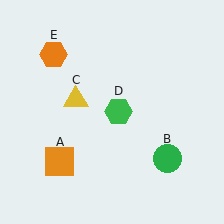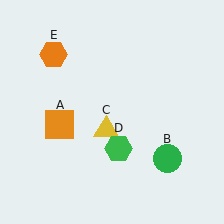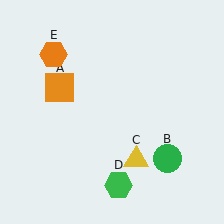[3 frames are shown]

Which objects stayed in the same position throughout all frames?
Green circle (object B) and orange hexagon (object E) remained stationary.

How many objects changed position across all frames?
3 objects changed position: orange square (object A), yellow triangle (object C), green hexagon (object D).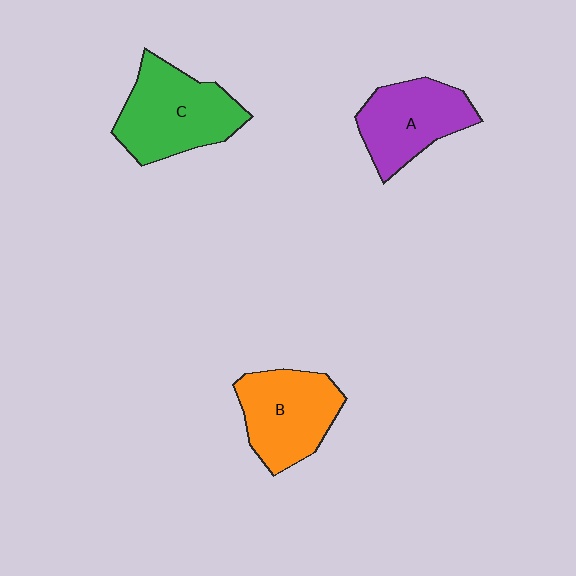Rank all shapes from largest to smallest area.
From largest to smallest: C (green), B (orange), A (purple).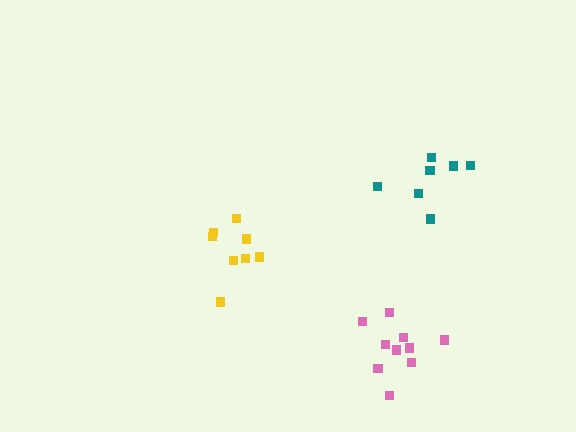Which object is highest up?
The teal cluster is topmost.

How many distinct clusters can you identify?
There are 3 distinct clusters.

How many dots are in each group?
Group 1: 10 dots, Group 2: 8 dots, Group 3: 7 dots (25 total).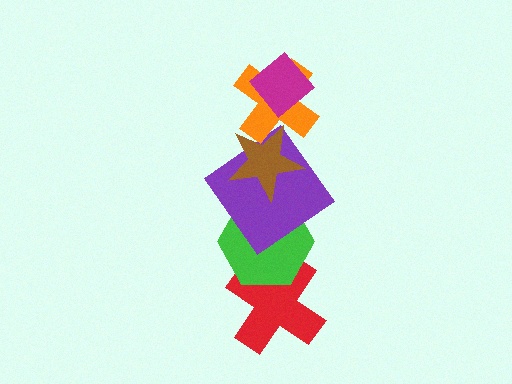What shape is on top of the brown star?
The orange cross is on top of the brown star.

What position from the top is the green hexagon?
The green hexagon is 5th from the top.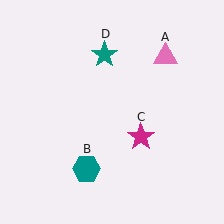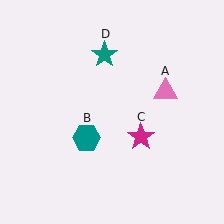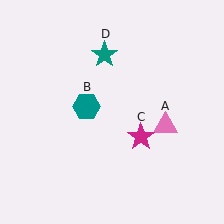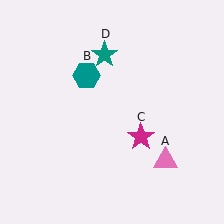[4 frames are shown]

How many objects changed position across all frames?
2 objects changed position: pink triangle (object A), teal hexagon (object B).